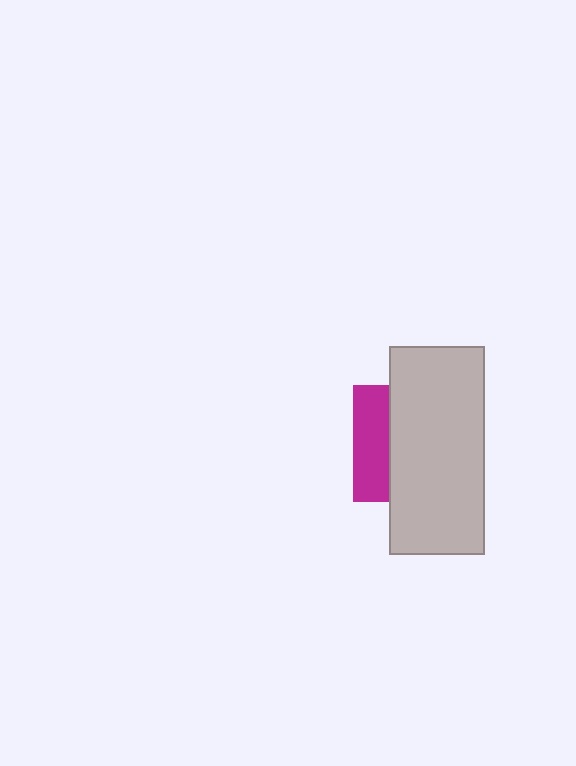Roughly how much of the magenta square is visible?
A small part of it is visible (roughly 31%).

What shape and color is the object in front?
The object in front is a light gray rectangle.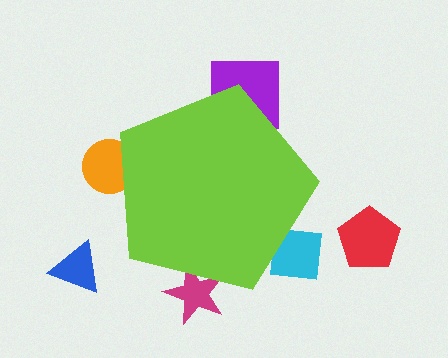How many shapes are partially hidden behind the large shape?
4 shapes are partially hidden.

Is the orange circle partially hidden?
Yes, the orange circle is partially hidden behind the lime pentagon.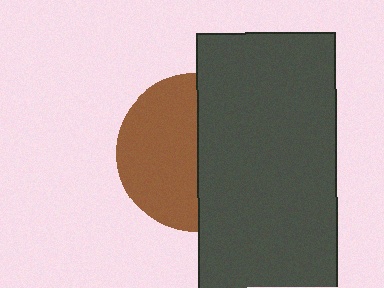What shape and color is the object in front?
The object in front is a dark gray rectangle.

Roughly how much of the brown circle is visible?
About half of it is visible (roughly 51%).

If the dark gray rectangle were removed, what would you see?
You would see the complete brown circle.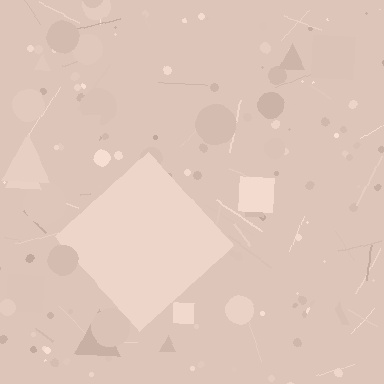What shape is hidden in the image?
A diamond is hidden in the image.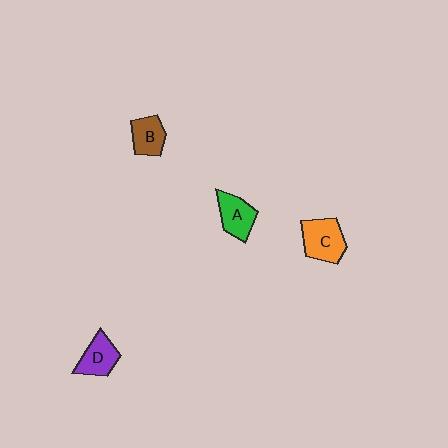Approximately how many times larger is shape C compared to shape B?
Approximately 1.4 times.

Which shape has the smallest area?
Shape B (brown).